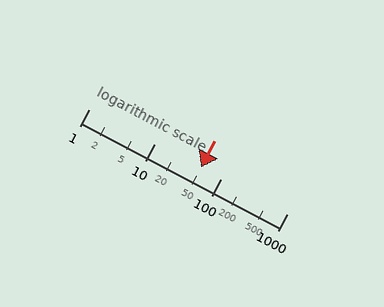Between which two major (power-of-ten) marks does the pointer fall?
The pointer is between 10 and 100.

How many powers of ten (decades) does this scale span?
The scale spans 3 decades, from 1 to 1000.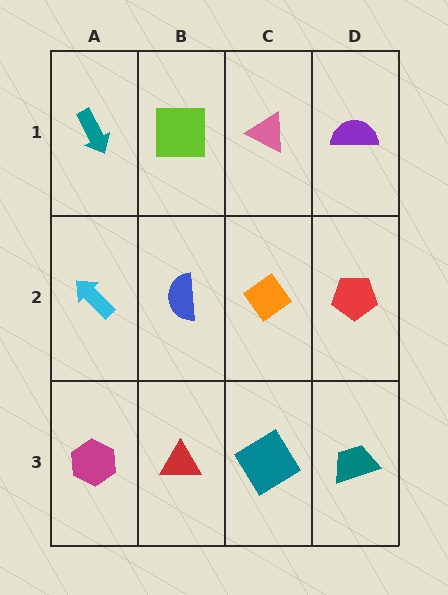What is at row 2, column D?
A red pentagon.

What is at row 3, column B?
A red triangle.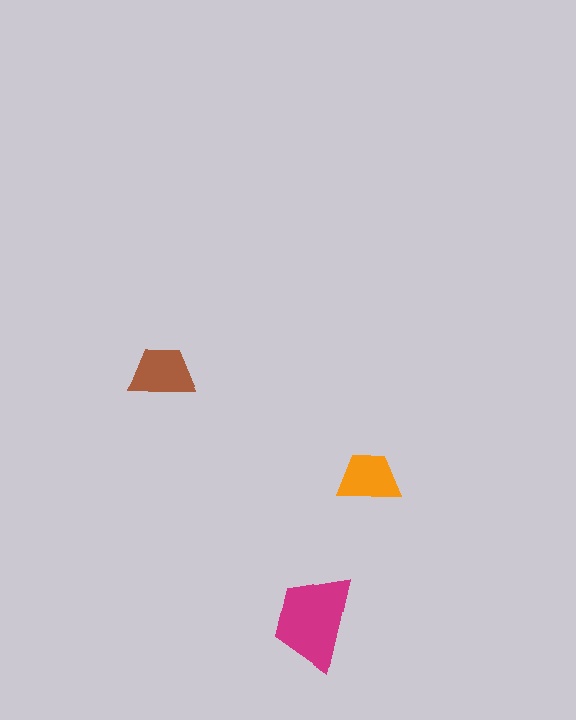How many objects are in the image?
There are 3 objects in the image.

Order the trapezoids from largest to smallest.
the magenta one, the brown one, the orange one.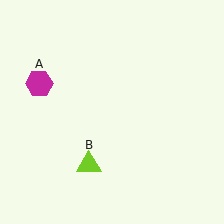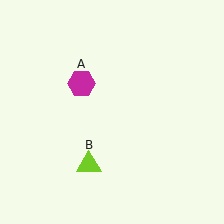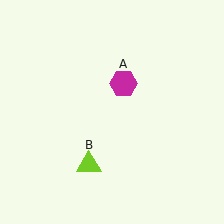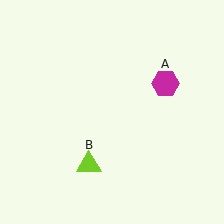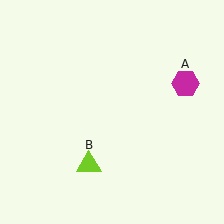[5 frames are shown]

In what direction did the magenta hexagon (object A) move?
The magenta hexagon (object A) moved right.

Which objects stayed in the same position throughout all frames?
Lime triangle (object B) remained stationary.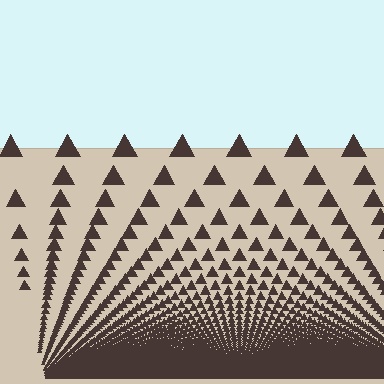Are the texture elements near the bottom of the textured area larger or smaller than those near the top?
Smaller. The gradient is inverted — elements near the bottom are smaller and denser.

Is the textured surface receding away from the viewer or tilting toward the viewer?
The surface appears to tilt toward the viewer. Texture elements get larger and sparser toward the top.